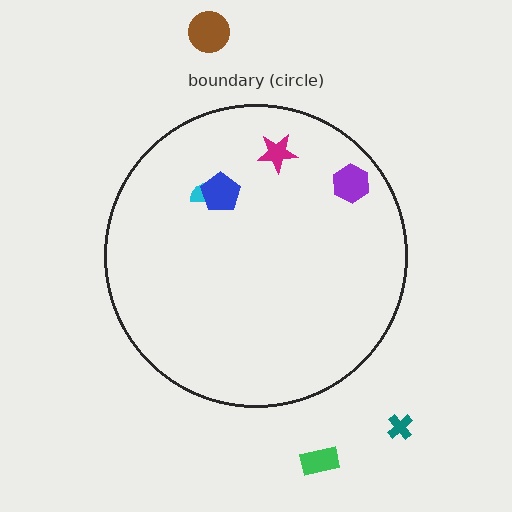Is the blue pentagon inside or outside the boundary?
Inside.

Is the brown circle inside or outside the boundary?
Outside.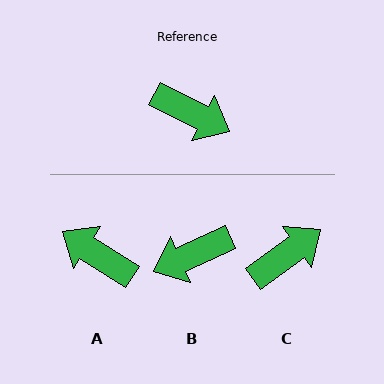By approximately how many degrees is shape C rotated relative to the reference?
Approximately 63 degrees counter-clockwise.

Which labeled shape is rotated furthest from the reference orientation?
A, about 174 degrees away.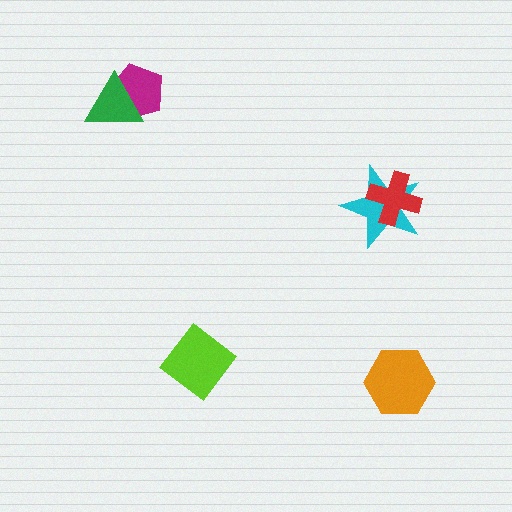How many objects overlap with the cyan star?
1 object overlaps with the cyan star.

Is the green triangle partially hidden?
No, no other shape covers it.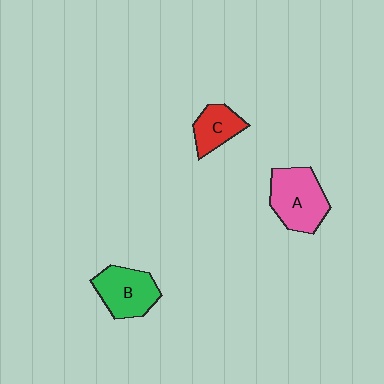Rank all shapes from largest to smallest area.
From largest to smallest: A (pink), B (green), C (red).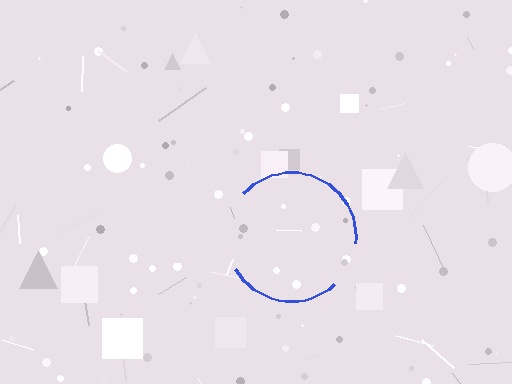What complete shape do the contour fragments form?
The contour fragments form a circle.